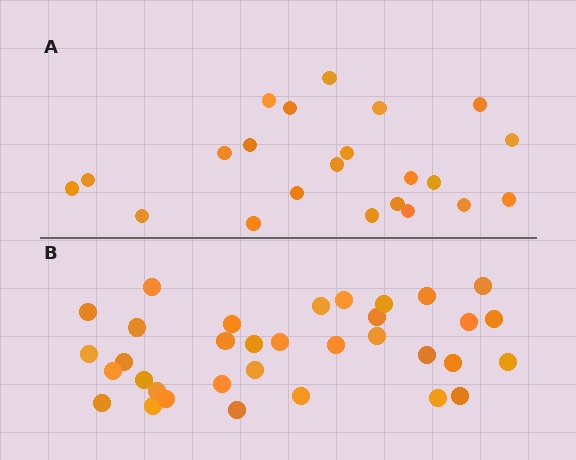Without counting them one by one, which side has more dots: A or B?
Region B (the bottom region) has more dots.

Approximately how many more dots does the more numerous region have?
Region B has roughly 12 or so more dots than region A.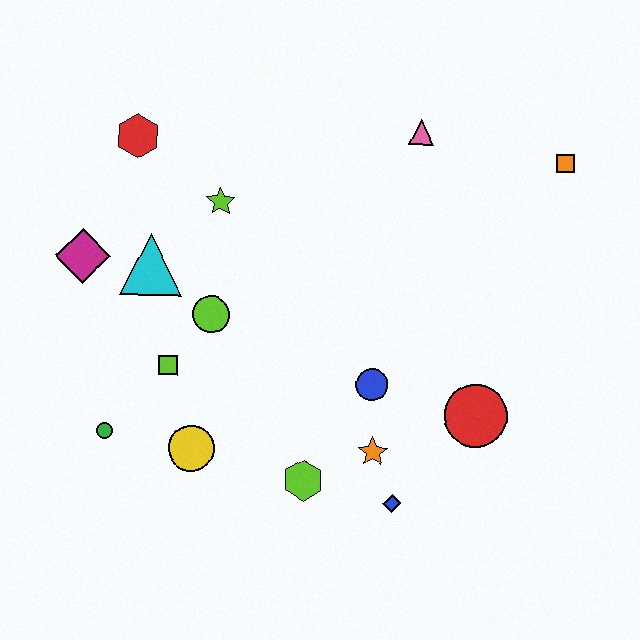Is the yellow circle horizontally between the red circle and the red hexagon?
Yes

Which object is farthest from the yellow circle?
The orange square is farthest from the yellow circle.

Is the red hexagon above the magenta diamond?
Yes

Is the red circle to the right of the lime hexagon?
Yes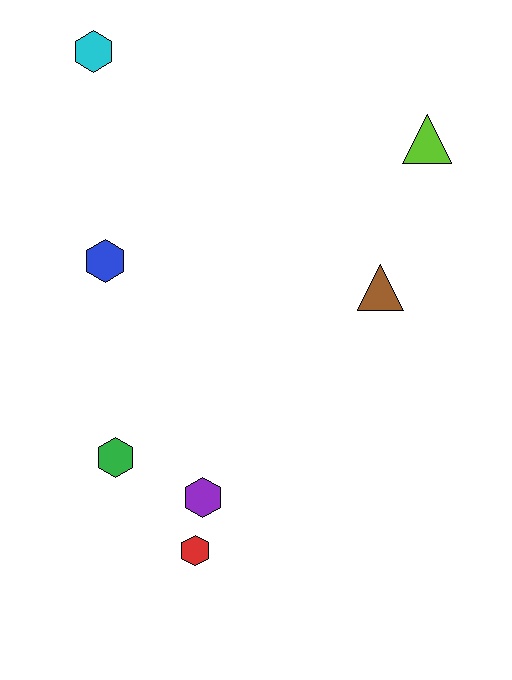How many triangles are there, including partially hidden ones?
There are 2 triangles.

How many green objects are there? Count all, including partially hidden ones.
There is 1 green object.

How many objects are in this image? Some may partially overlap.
There are 7 objects.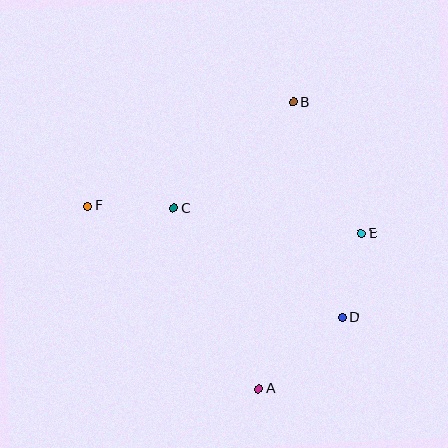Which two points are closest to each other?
Points C and F are closest to each other.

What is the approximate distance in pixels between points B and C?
The distance between B and C is approximately 160 pixels.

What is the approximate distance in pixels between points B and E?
The distance between B and E is approximately 148 pixels.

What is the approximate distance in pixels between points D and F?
The distance between D and F is approximately 278 pixels.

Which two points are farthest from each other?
Points A and B are farthest from each other.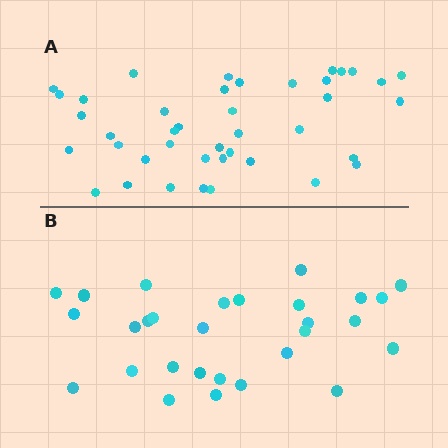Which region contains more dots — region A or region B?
Region A (the top region) has more dots.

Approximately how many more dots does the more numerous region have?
Region A has roughly 12 or so more dots than region B.